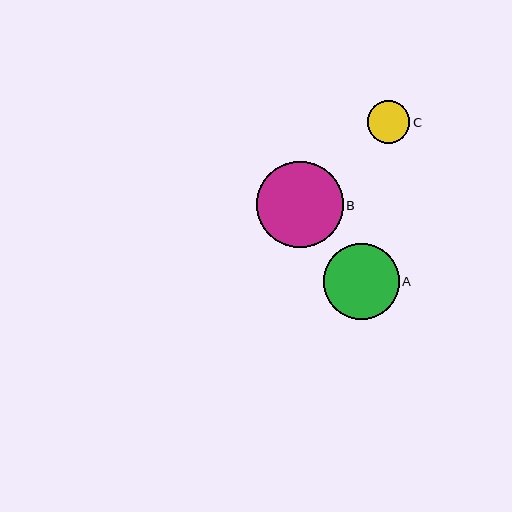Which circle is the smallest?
Circle C is the smallest with a size of approximately 43 pixels.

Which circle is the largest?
Circle B is the largest with a size of approximately 87 pixels.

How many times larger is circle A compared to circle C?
Circle A is approximately 1.8 times the size of circle C.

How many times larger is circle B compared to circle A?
Circle B is approximately 1.1 times the size of circle A.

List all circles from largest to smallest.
From largest to smallest: B, A, C.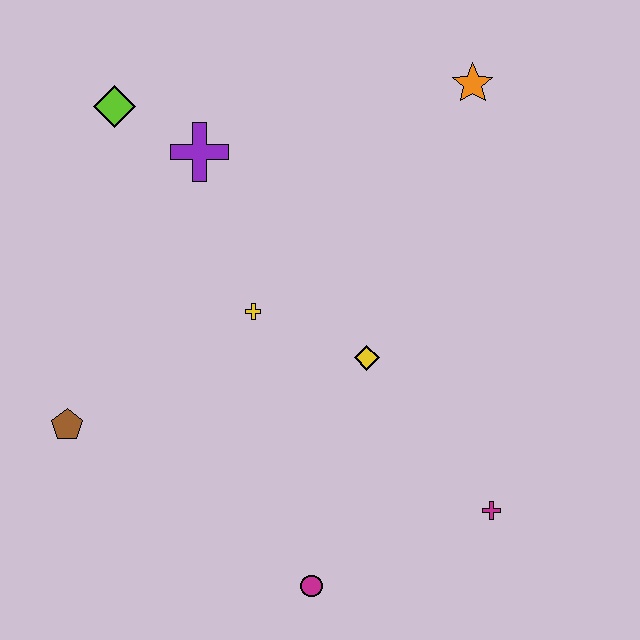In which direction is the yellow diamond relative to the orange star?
The yellow diamond is below the orange star.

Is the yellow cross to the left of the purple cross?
No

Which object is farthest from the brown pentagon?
The orange star is farthest from the brown pentagon.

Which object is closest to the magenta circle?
The magenta cross is closest to the magenta circle.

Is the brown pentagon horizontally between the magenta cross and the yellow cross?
No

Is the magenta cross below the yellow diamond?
Yes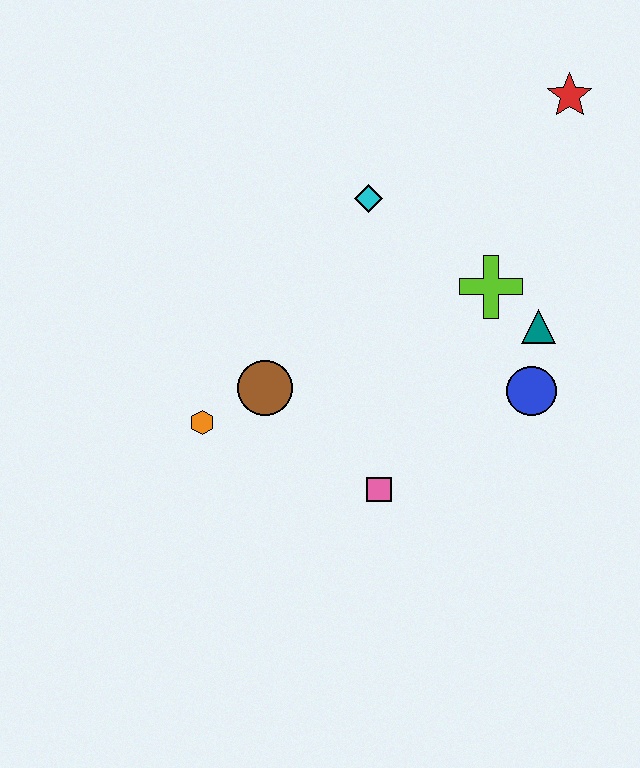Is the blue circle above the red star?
No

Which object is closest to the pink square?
The brown circle is closest to the pink square.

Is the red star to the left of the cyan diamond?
No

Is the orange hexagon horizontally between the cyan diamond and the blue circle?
No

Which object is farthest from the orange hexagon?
The red star is farthest from the orange hexagon.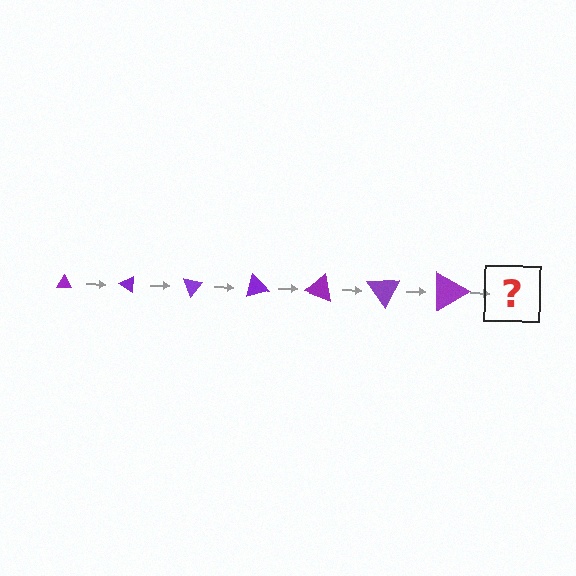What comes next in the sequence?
The next element should be a triangle, larger than the previous one and rotated 245 degrees from the start.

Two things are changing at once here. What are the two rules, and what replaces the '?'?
The two rules are that the triangle grows larger each step and it rotates 35 degrees each step. The '?' should be a triangle, larger than the previous one and rotated 245 degrees from the start.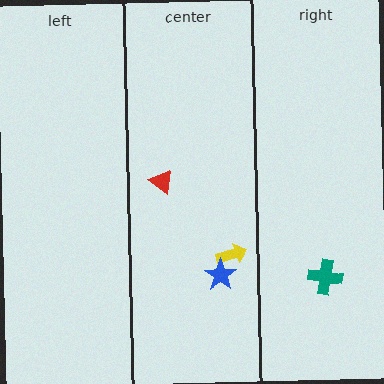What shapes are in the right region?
The teal cross.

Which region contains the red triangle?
The center region.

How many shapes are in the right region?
1.